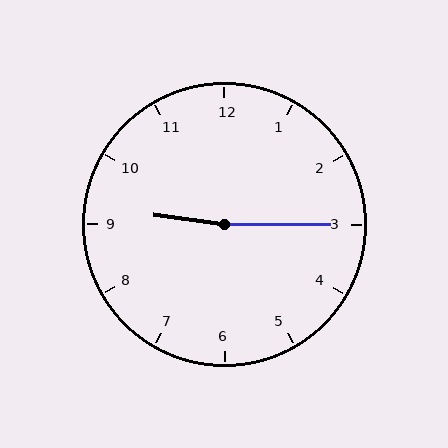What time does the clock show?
9:15.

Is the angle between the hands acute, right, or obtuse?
It is obtuse.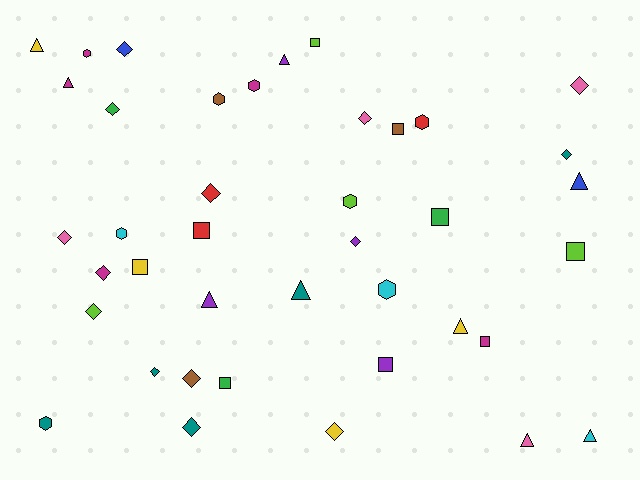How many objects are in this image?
There are 40 objects.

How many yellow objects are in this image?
There are 4 yellow objects.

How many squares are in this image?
There are 9 squares.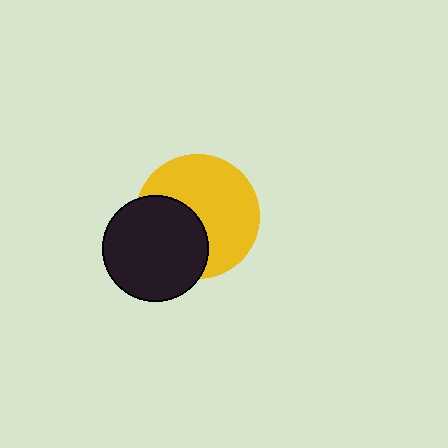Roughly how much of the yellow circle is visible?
About half of it is visible (roughly 62%).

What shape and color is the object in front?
The object in front is a black circle.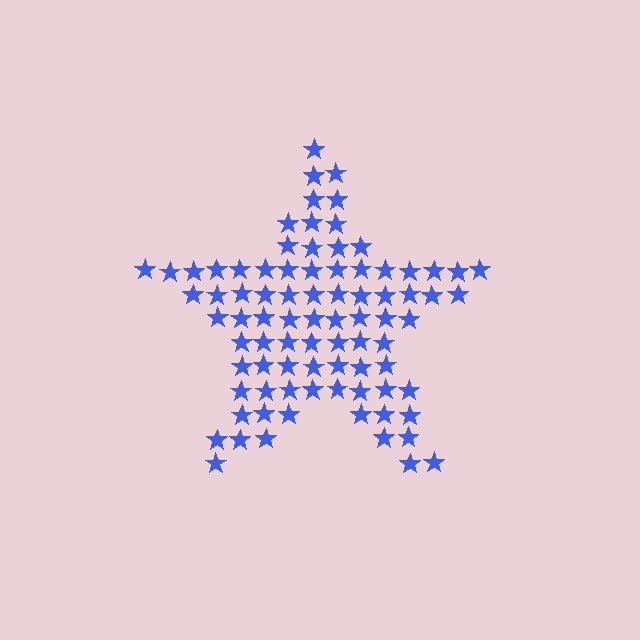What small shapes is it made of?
It is made of small stars.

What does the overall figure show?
The overall figure shows a star.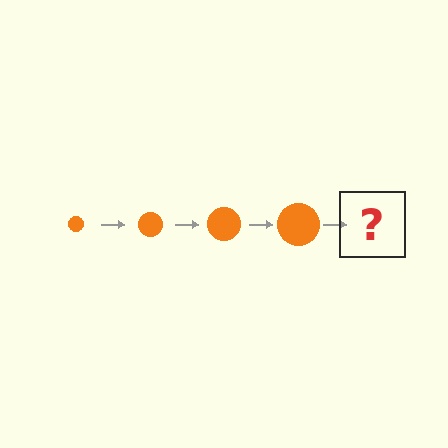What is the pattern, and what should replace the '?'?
The pattern is that the circle gets progressively larger each step. The '?' should be an orange circle, larger than the previous one.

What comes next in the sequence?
The next element should be an orange circle, larger than the previous one.